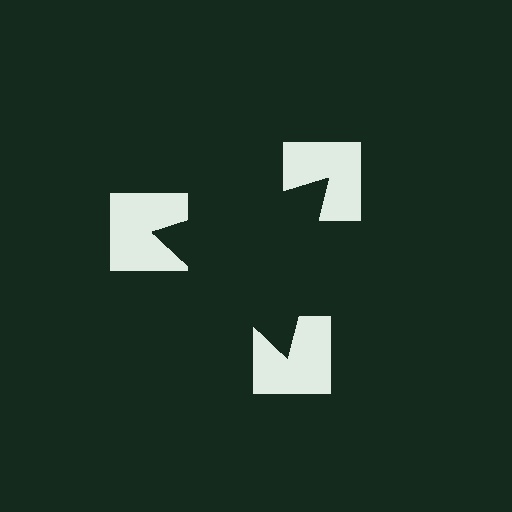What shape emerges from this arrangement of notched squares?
An illusory triangle — its edges are inferred from the aligned wedge cuts in the notched squares, not physically drawn.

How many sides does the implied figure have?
3 sides.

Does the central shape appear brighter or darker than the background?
It typically appears slightly darker than the background, even though no actual brightness change is drawn.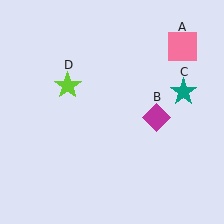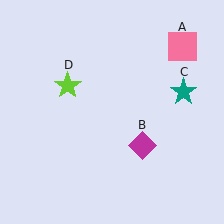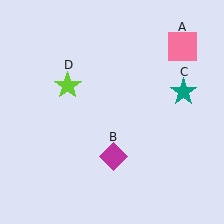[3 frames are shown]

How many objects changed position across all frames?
1 object changed position: magenta diamond (object B).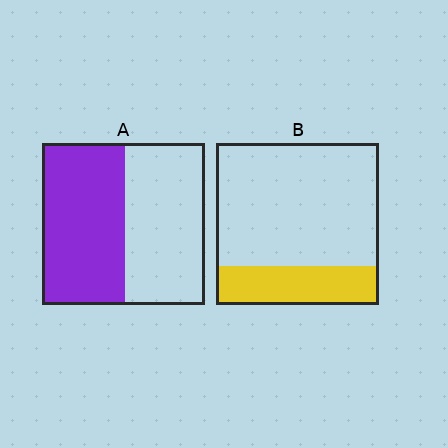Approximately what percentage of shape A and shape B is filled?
A is approximately 50% and B is approximately 25%.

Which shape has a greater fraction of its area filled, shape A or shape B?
Shape A.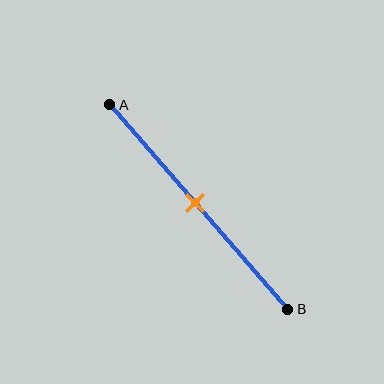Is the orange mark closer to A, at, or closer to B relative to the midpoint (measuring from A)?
The orange mark is approximately at the midpoint of segment AB.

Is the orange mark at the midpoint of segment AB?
Yes, the mark is approximately at the midpoint.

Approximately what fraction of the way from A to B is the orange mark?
The orange mark is approximately 50% of the way from A to B.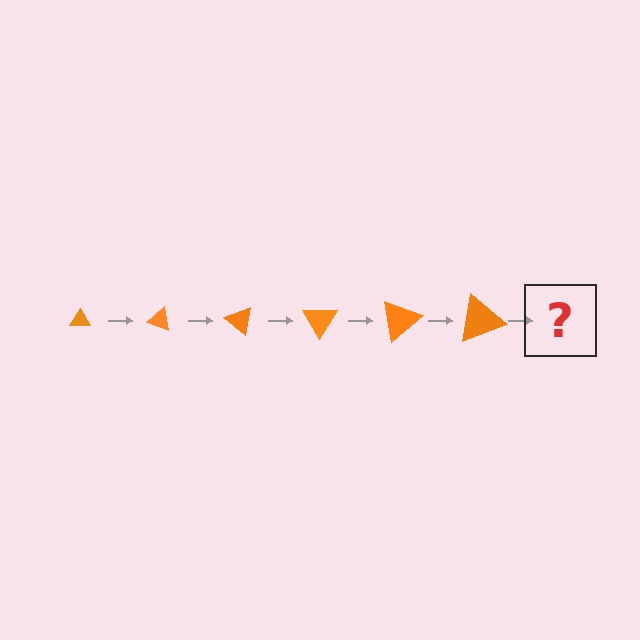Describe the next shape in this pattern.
It should be a triangle, larger than the previous one and rotated 120 degrees from the start.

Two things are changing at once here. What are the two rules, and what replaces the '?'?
The two rules are that the triangle grows larger each step and it rotates 20 degrees each step. The '?' should be a triangle, larger than the previous one and rotated 120 degrees from the start.